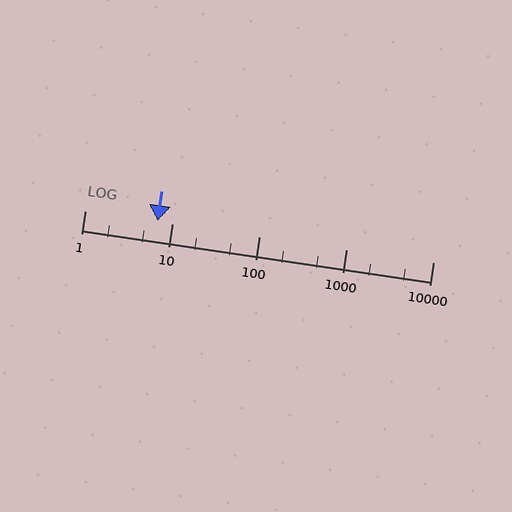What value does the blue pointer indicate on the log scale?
The pointer indicates approximately 6.8.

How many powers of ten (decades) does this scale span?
The scale spans 4 decades, from 1 to 10000.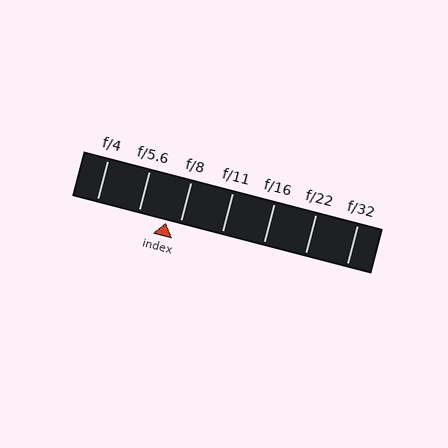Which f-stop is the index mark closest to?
The index mark is closest to f/8.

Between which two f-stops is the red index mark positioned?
The index mark is between f/5.6 and f/8.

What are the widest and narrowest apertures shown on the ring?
The widest aperture shown is f/4 and the narrowest is f/32.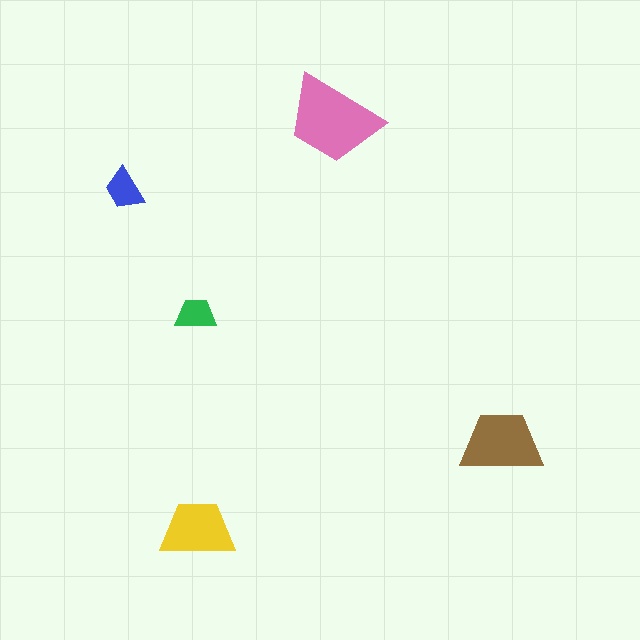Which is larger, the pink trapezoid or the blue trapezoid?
The pink one.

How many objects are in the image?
There are 5 objects in the image.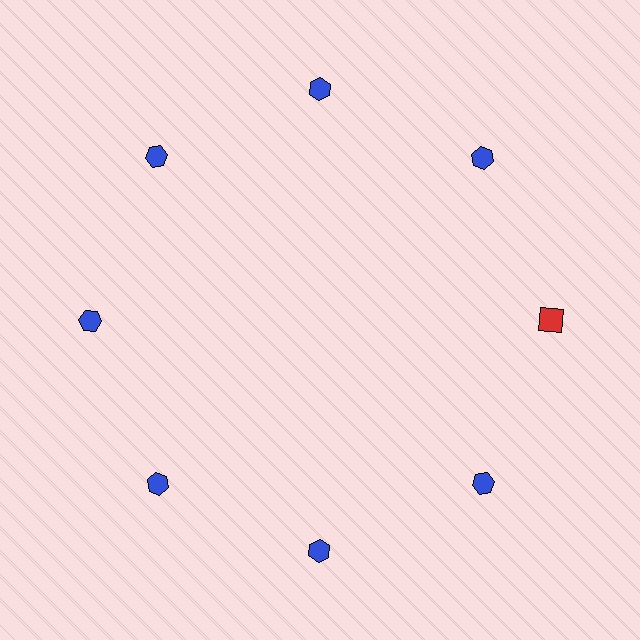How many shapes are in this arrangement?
There are 8 shapes arranged in a ring pattern.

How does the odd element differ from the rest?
It differs in both color (red instead of blue) and shape (square instead of hexagon).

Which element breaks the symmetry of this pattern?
The red square at roughly the 3 o'clock position breaks the symmetry. All other shapes are blue hexagons.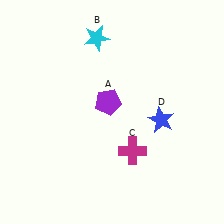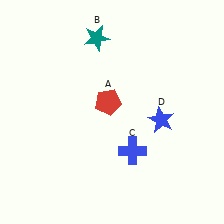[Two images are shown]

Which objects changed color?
A changed from purple to red. B changed from cyan to teal. C changed from magenta to blue.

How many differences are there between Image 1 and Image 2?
There are 3 differences between the two images.